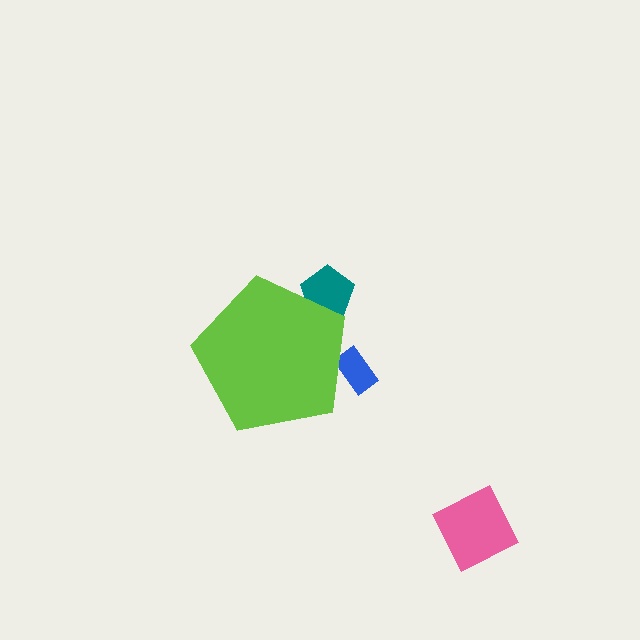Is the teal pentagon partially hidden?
Yes, the teal pentagon is partially hidden behind the lime pentagon.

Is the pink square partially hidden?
No, the pink square is fully visible.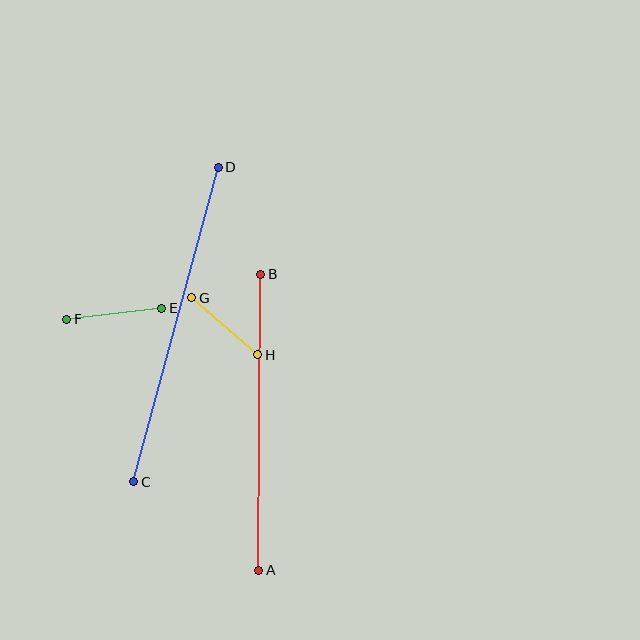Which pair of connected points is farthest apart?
Points C and D are farthest apart.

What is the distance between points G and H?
The distance is approximately 87 pixels.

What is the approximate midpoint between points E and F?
The midpoint is at approximately (114, 314) pixels.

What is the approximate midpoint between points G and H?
The midpoint is at approximately (225, 326) pixels.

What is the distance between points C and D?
The distance is approximately 326 pixels.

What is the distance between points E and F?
The distance is approximately 96 pixels.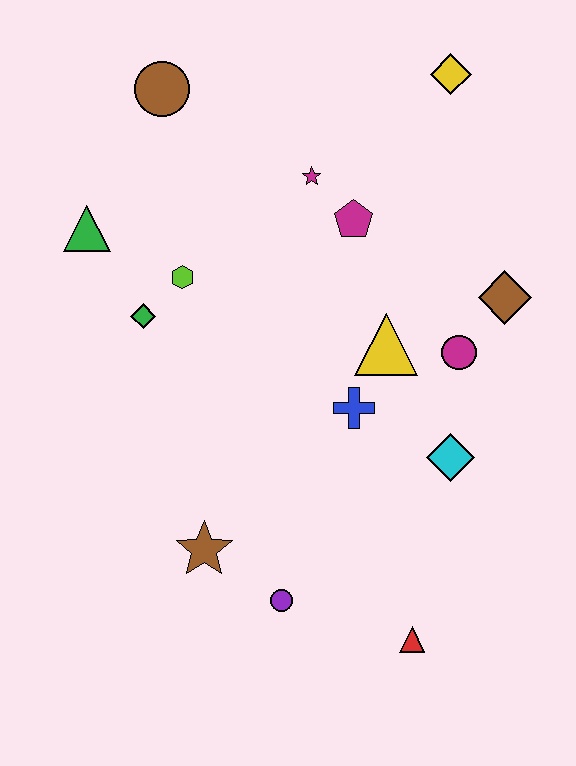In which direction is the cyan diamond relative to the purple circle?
The cyan diamond is to the right of the purple circle.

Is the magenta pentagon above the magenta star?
No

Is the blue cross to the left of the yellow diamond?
Yes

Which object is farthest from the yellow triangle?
The brown circle is farthest from the yellow triangle.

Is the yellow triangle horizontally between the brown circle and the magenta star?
No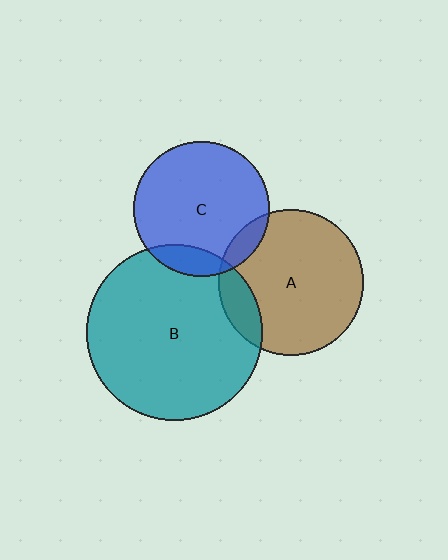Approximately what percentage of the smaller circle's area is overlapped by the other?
Approximately 10%.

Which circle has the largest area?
Circle B (teal).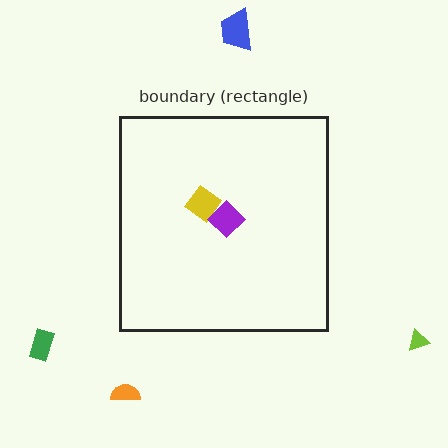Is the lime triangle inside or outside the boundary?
Outside.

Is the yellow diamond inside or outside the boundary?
Inside.